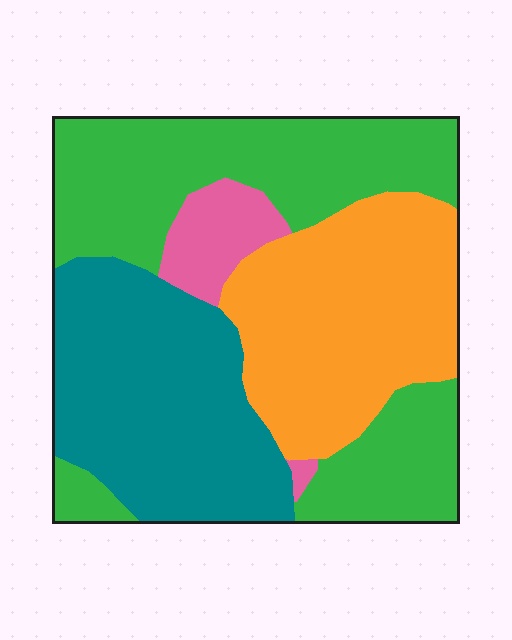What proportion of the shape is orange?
Orange takes up about one quarter (1/4) of the shape.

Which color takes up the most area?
Green, at roughly 35%.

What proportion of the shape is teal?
Teal covers 29% of the shape.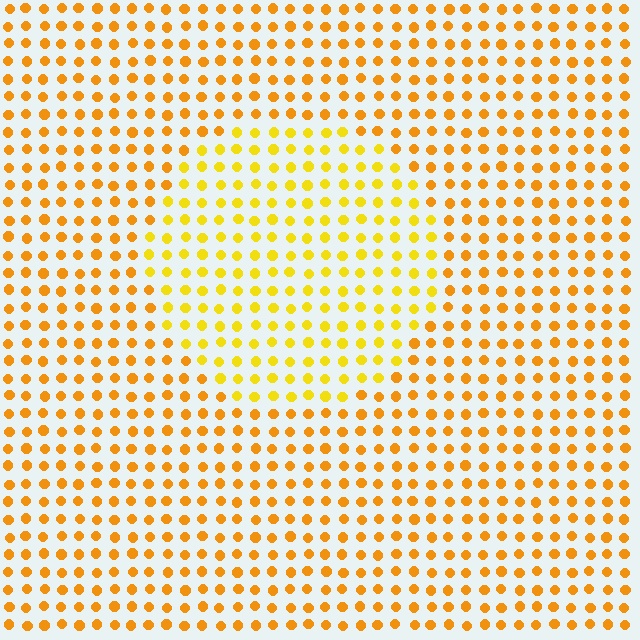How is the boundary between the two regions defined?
The boundary is defined purely by a slight shift in hue (about 20 degrees). Spacing, size, and orientation are identical on both sides.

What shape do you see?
I see a circle.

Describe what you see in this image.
The image is filled with small orange elements in a uniform arrangement. A circle-shaped region is visible where the elements are tinted to a slightly different hue, forming a subtle color boundary.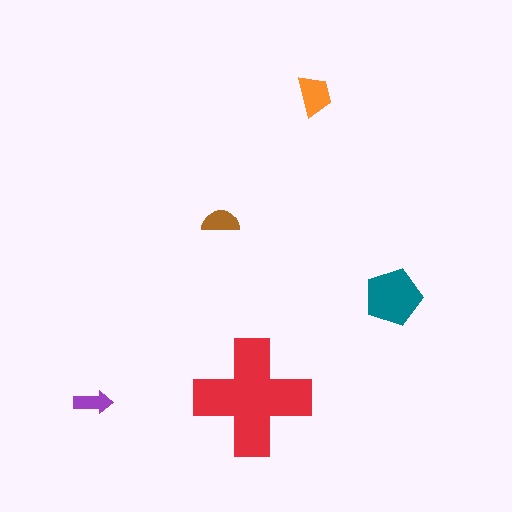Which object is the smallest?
The purple arrow.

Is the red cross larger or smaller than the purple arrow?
Larger.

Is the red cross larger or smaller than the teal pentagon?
Larger.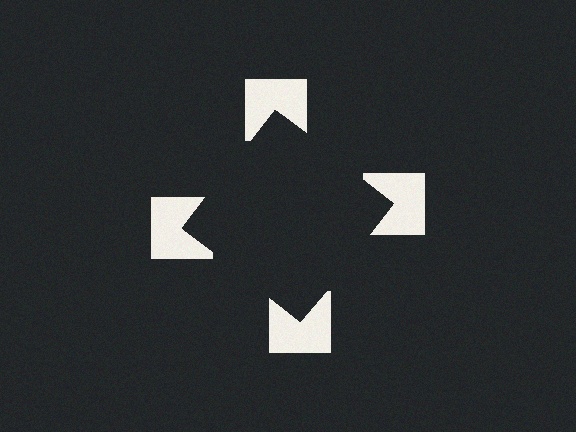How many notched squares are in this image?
There are 4 — one at each vertex of the illusory square.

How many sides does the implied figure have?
4 sides.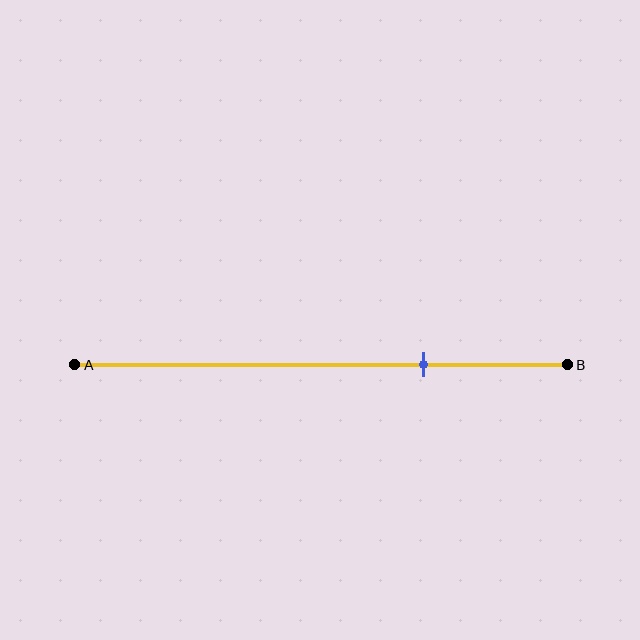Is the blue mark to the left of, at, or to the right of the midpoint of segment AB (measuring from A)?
The blue mark is to the right of the midpoint of segment AB.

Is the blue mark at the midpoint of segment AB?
No, the mark is at about 70% from A, not at the 50% midpoint.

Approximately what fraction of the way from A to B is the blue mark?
The blue mark is approximately 70% of the way from A to B.